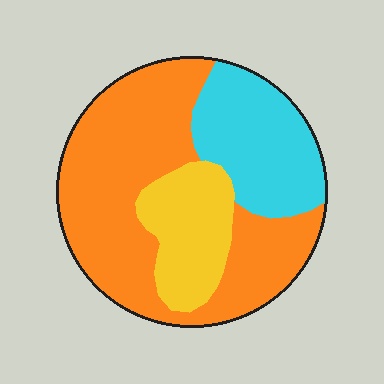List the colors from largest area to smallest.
From largest to smallest: orange, cyan, yellow.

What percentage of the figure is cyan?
Cyan takes up between a quarter and a half of the figure.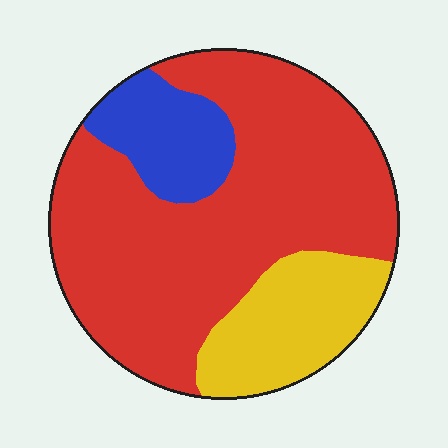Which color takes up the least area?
Blue, at roughly 15%.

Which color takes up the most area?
Red, at roughly 65%.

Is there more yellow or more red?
Red.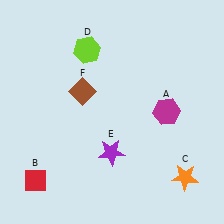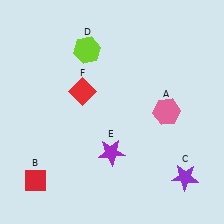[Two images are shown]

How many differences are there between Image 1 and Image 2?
There are 3 differences between the two images.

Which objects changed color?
A changed from magenta to pink. C changed from orange to purple. F changed from brown to red.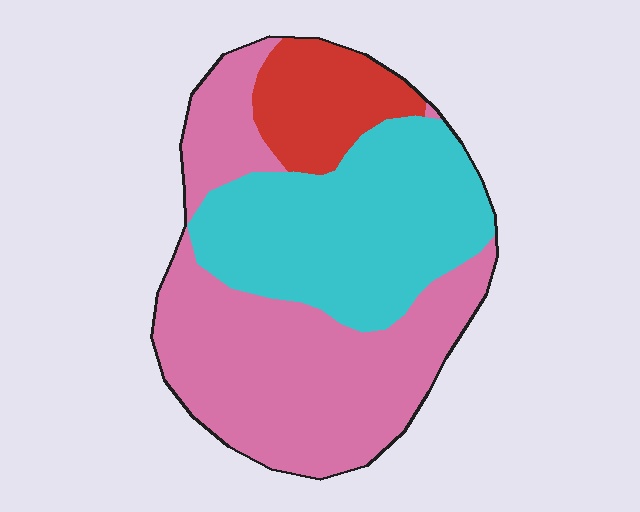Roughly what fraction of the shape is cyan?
Cyan covers around 35% of the shape.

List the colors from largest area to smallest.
From largest to smallest: pink, cyan, red.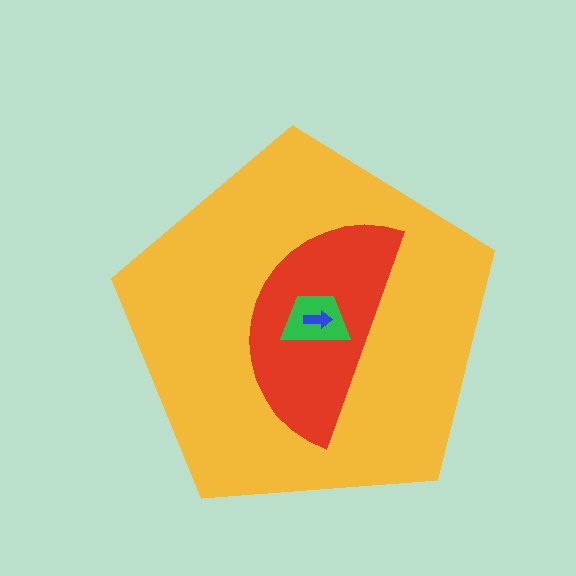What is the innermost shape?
The blue arrow.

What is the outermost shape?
The yellow pentagon.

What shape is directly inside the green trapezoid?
The blue arrow.